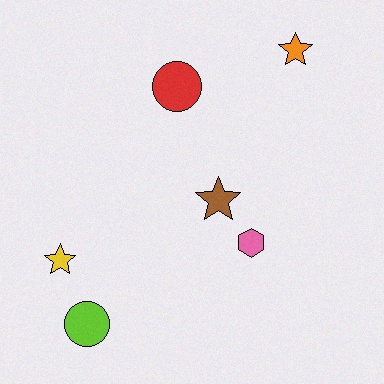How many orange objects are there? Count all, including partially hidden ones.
There is 1 orange object.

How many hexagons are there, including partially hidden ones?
There is 1 hexagon.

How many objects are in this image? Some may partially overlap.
There are 6 objects.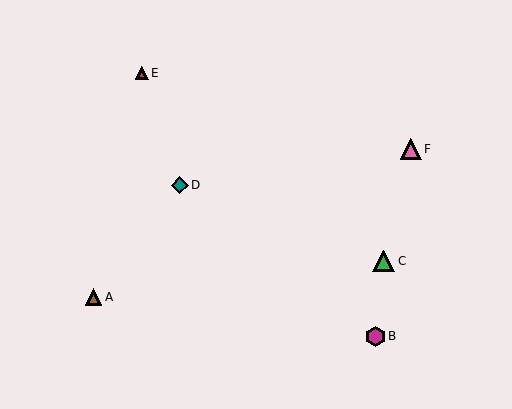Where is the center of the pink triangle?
The center of the pink triangle is at (411, 149).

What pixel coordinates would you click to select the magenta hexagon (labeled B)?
Click at (375, 337) to select the magenta hexagon B.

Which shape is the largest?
The green triangle (labeled C) is the largest.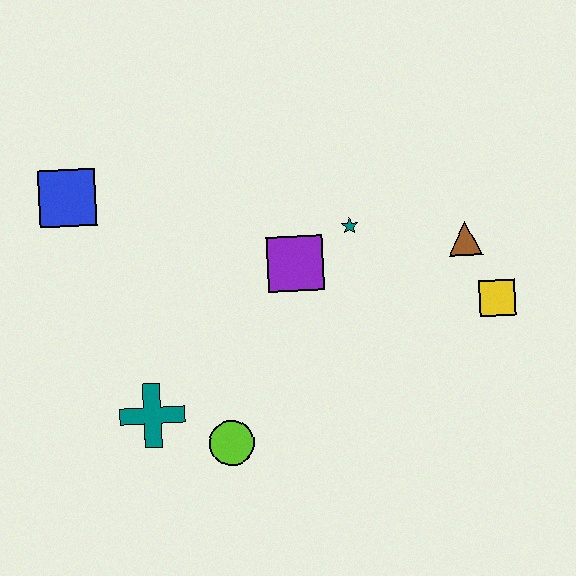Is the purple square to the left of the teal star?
Yes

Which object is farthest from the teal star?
The blue square is farthest from the teal star.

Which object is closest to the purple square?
The teal star is closest to the purple square.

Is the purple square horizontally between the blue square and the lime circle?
No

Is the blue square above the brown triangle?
Yes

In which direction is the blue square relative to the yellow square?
The blue square is to the left of the yellow square.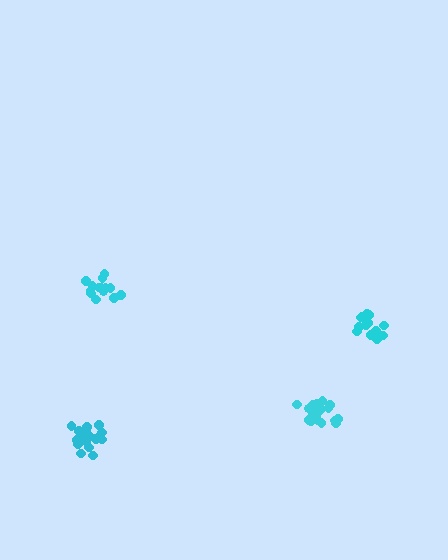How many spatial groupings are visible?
There are 4 spatial groupings.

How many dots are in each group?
Group 1: 18 dots, Group 2: 14 dots, Group 3: 20 dots, Group 4: 14 dots (66 total).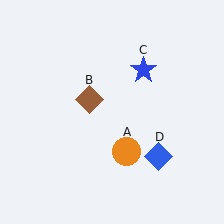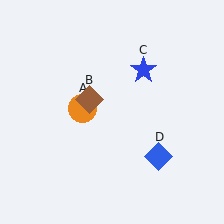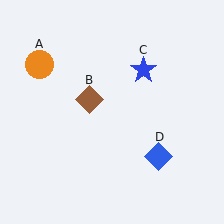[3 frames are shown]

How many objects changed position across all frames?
1 object changed position: orange circle (object A).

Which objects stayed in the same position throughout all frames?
Brown diamond (object B) and blue star (object C) and blue diamond (object D) remained stationary.